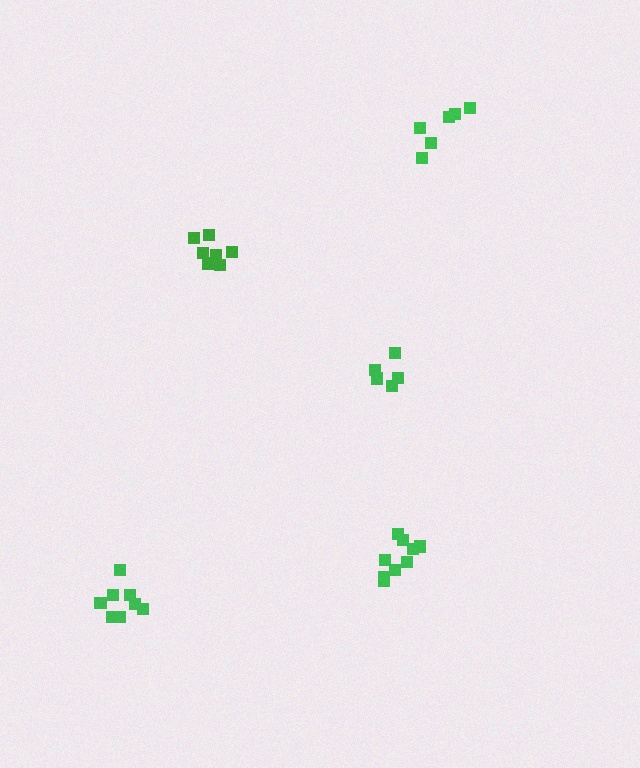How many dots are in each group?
Group 1: 6 dots, Group 2: 9 dots, Group 3: 5 dots, Group 4: 8 dots, Group 5: 7 dots (35 total).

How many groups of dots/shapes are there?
There are 5 groups.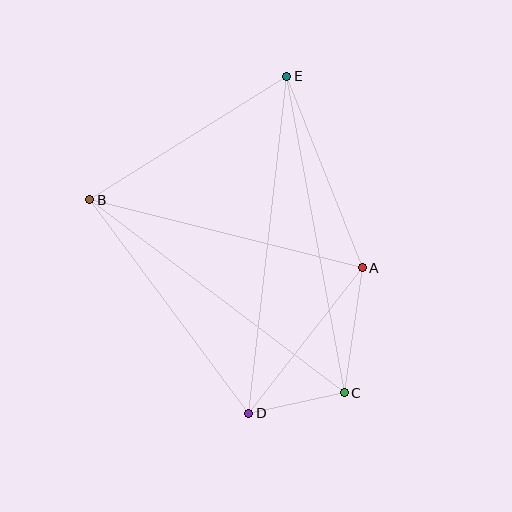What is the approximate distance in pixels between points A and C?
The distance between A and C is approximately 126 pixels.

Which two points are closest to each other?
Points C and D are closest to each other.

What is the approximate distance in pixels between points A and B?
The distance between A and B is approximately 281 pixels.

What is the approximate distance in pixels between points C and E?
The distance between C and E is approximately 322 pixels.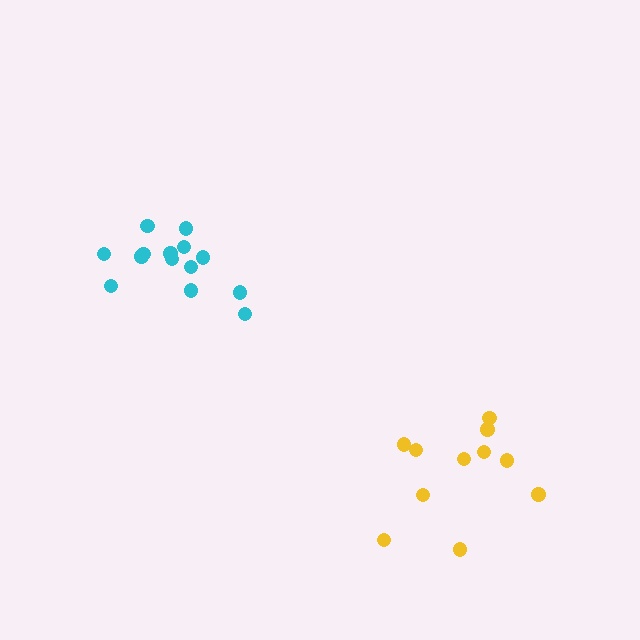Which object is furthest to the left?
The cyan cluster is leftmost.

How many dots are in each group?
Group 1: 14 dots, Group 2: 11 dots (25 total).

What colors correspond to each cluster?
The clusters are colored: cyan, yellow.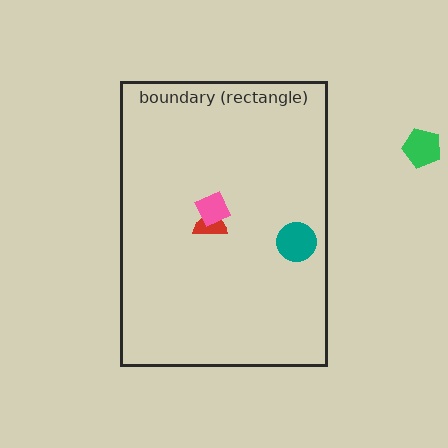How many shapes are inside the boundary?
3 inside, 1 outside.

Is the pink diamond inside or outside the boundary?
Inside.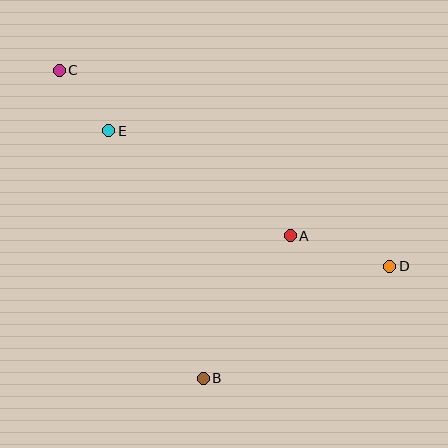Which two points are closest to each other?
Points C and E are closest to each other.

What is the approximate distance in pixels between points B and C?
The distance between B and C is approximately 340 pixels.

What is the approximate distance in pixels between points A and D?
The distance between A and D is approximately 105 pixels.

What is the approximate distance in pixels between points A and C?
The distance between A and C is approximately 284 pixels.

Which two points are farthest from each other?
Points C and D are farthest from each other.